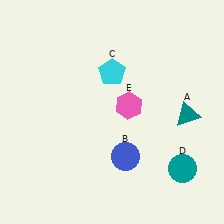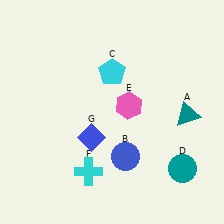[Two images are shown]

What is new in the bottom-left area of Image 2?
A cyan cross (F) was added in the bottom-left area of Image 2.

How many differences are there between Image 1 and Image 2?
There are 2 differences between the two images.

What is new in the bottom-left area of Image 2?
A blue diamond (G) was added in the bottom-left area of Image 2.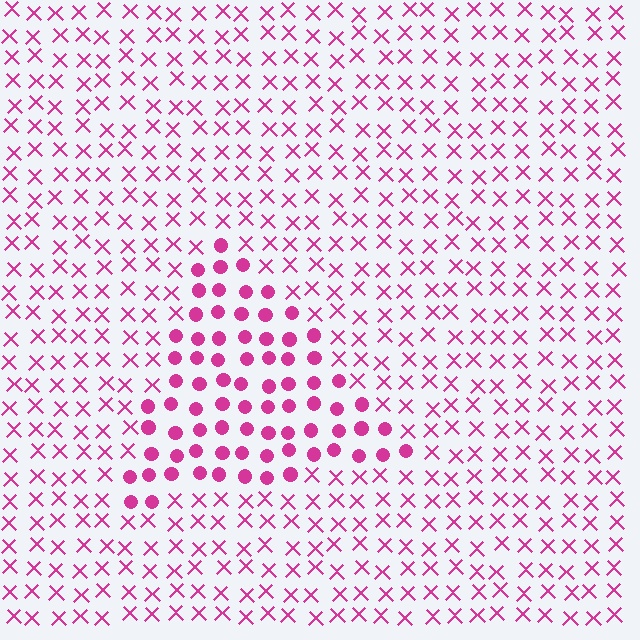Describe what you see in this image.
The image is filled with small magenta elements arranged in a uniform grid. A triangle-shaped region contains circles, while the surrounding area contains X marks. The boundary is defined purely by the change in element shape.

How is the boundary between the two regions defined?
The boundary is defined by a change in element shape: circles inside vs. X marks outside. All elements share the same color and spacing.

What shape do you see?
I see a triangle.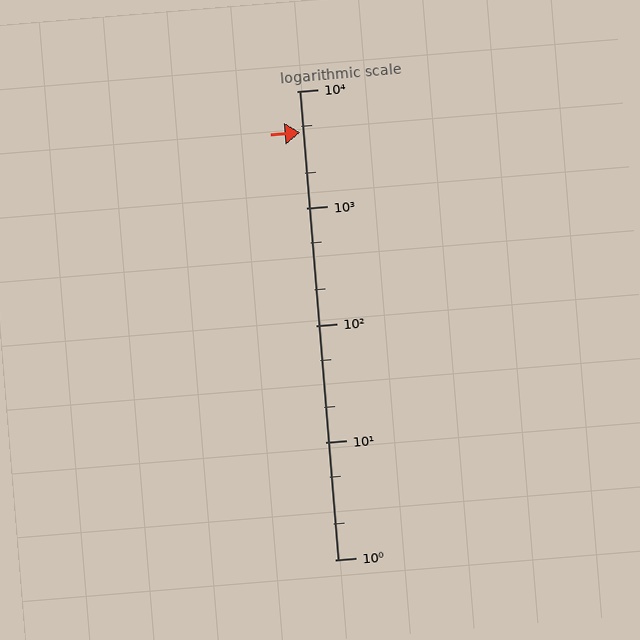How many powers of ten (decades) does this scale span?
The scale spans 4 decades, from 1 to 10000.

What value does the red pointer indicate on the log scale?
The pointer indicates approximately 4400.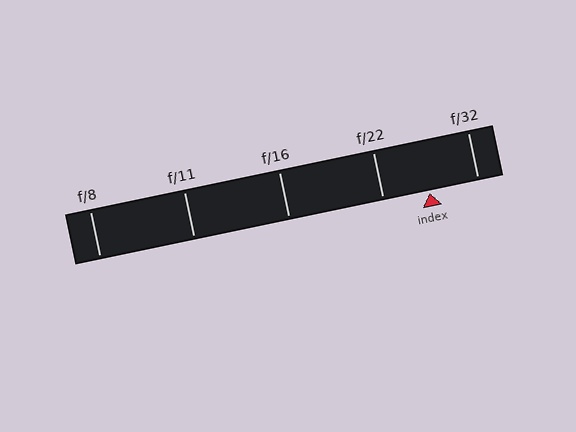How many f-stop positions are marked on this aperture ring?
There are 5 f-stop positions marked.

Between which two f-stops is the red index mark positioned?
The index mark is between f/22 and f/32.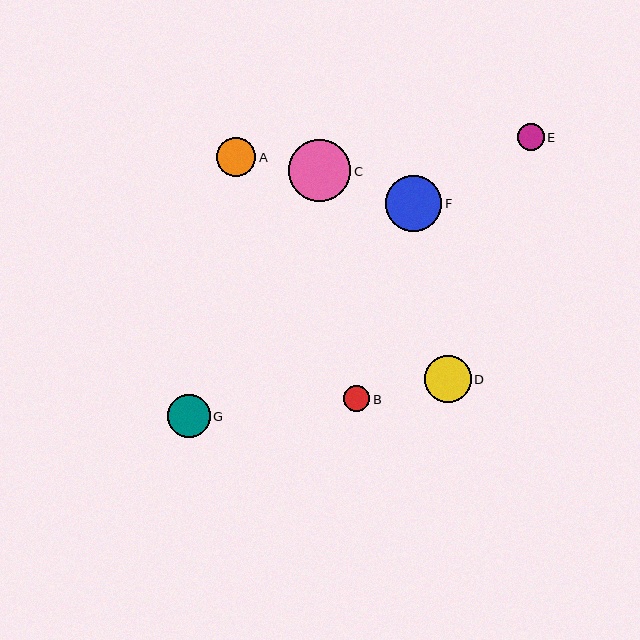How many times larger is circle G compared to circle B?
Circle G is approximately 1.7 times the size of circle B.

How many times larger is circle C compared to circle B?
Circle C is approximately 2.4 times the size of circle B.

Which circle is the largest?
Circle C is the largest with a size of approximately 63 pixels.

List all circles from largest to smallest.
From largest to smallest: C, F, D, G, A, E, B.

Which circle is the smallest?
Circle B is the smallest with a size of approximately 26 pixels.